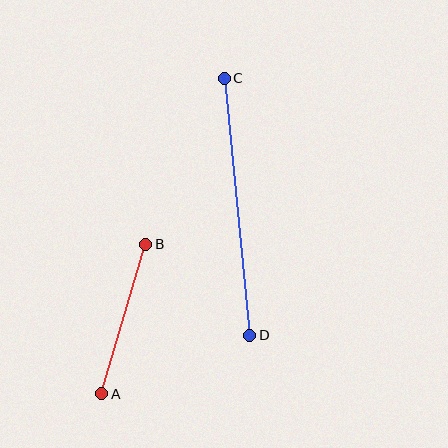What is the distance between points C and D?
The distance is approximately 259 pixels.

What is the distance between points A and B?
The distance is approximately 156 pixels.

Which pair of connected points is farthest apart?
Points C and D are farthest apart.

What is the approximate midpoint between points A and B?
The midpoint is at approximately (124, 319) pixels.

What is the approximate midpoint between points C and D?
The midpoint is at approximately (237, 207) pixels.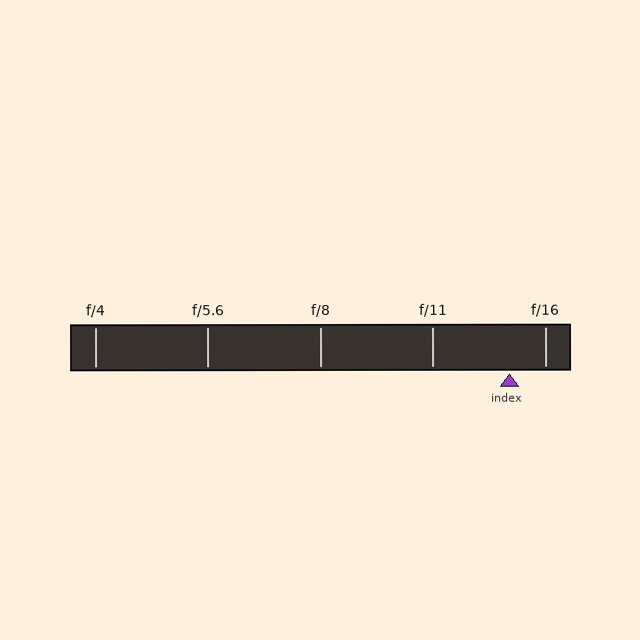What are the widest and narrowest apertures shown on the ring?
The widest aperture shown is f/4 and the narrowest is f/16.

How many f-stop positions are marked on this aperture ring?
There are 5 f-stop positions marked.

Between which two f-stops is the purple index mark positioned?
The index mark is between f/11 and f/16.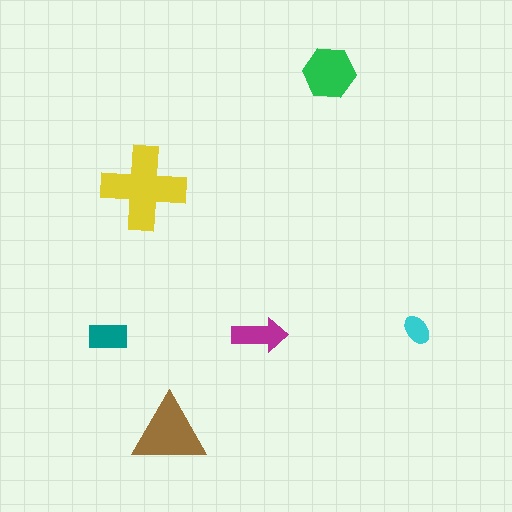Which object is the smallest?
The cyan ellipse.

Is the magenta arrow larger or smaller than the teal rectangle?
Larger.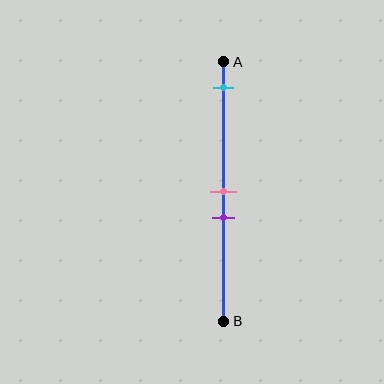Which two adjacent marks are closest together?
The pink and purple marks are the closest adjacent pair.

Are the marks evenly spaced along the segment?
No, the marks are not evenly spaced.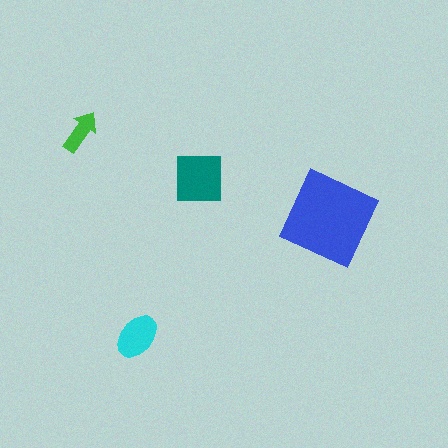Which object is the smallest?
The green arrow.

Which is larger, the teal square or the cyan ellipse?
The teal square.